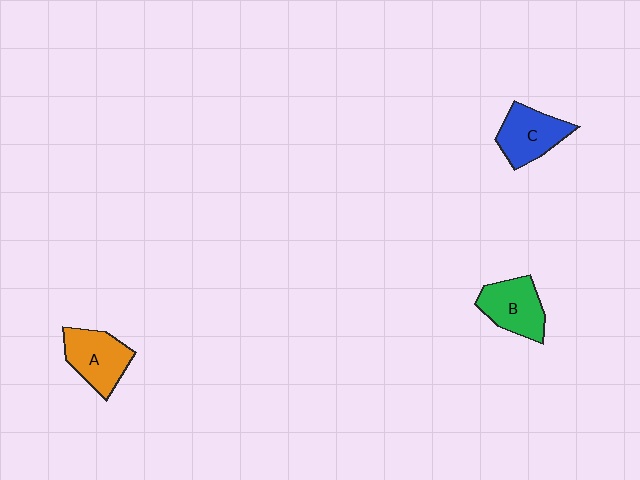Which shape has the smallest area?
Shape C (blue).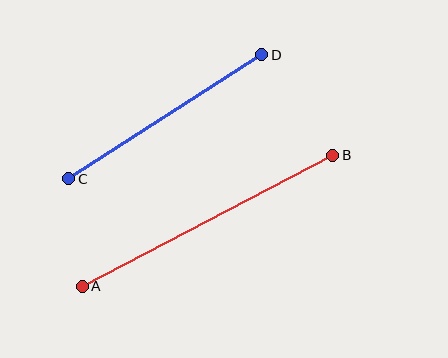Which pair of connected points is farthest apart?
Points A and B are farthest apart.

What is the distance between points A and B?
The distance is approximately 283 pixels.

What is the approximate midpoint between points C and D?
The midpoint is at approximately (165, 117) pixels.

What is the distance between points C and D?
The distance is approximately 229 pixels.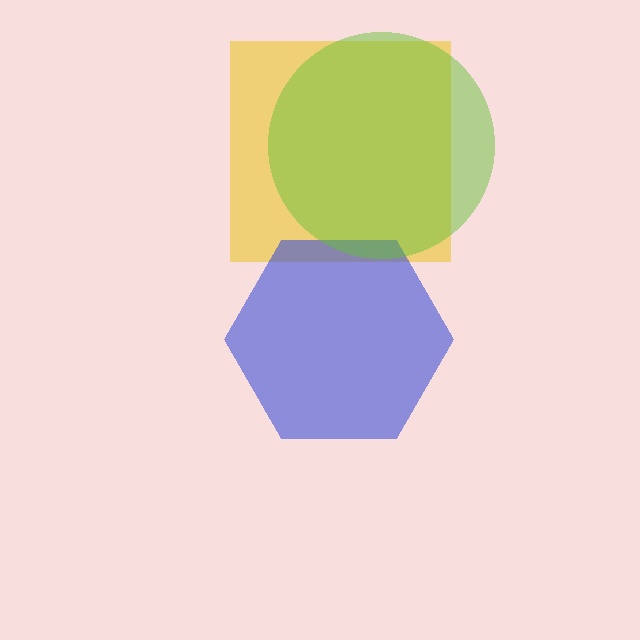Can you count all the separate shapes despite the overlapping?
Yes, there are 3 separate shapes.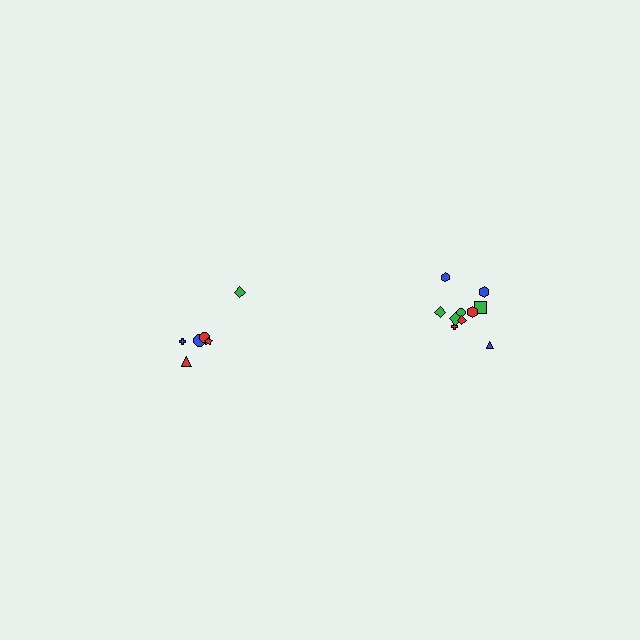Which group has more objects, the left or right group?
The right group.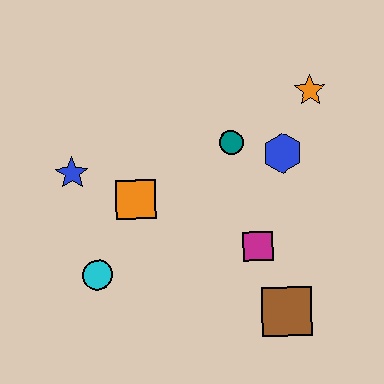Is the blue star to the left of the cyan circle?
Yes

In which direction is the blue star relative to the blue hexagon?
The blue star is to the left of the blue hexagon.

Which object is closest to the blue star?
The orange square is closest to the blue star.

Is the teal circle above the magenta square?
Yes